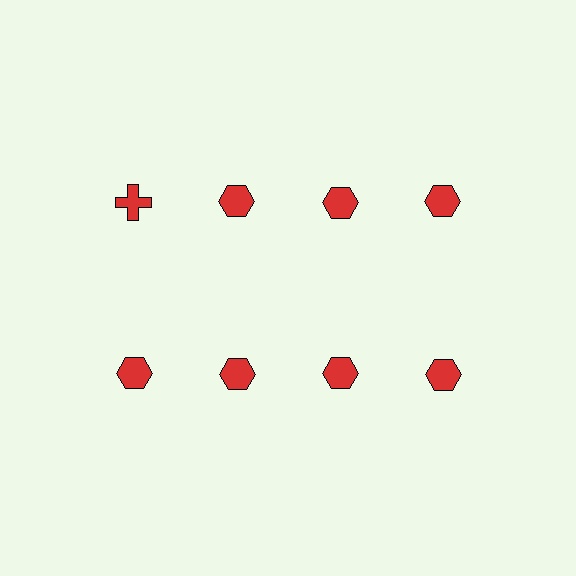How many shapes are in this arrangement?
There are 8 shapes arranged in a grid pattern.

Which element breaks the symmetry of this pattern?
The red cross in the top row, leftmost column breaks the symmetry. All other shapes are red hexagons.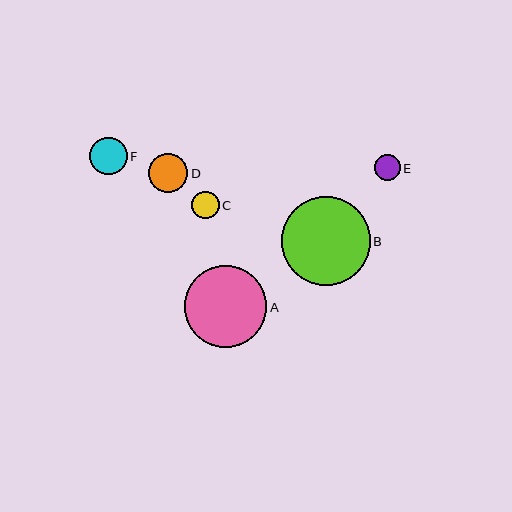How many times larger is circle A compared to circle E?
Circle A is approximately 3.2 times the size of circle E.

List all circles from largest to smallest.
From largest to smallest: B, A, D, F, C, E.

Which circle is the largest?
Circle B is the largest with a size of approximately 89 pixels.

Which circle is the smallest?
Circle E is the smallest with a size of approximately 25 pixels.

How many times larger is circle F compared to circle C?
Circle F is approximately 1.4 times the size of circle C.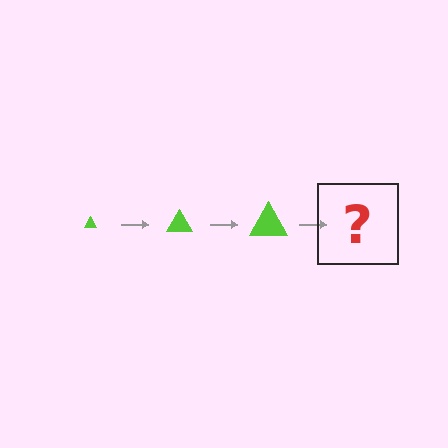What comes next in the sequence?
The next element should be a lime triangle, larger than the previous one.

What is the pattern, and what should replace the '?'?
The pattern is that the triangle gets progressively larger each step. The '?' should be a lime triangle, larger than the previous one.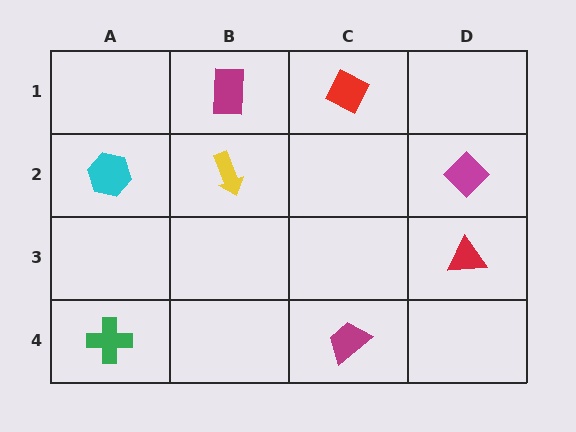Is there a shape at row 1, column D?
No, that cell is empty.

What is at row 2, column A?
A cyan hexagon.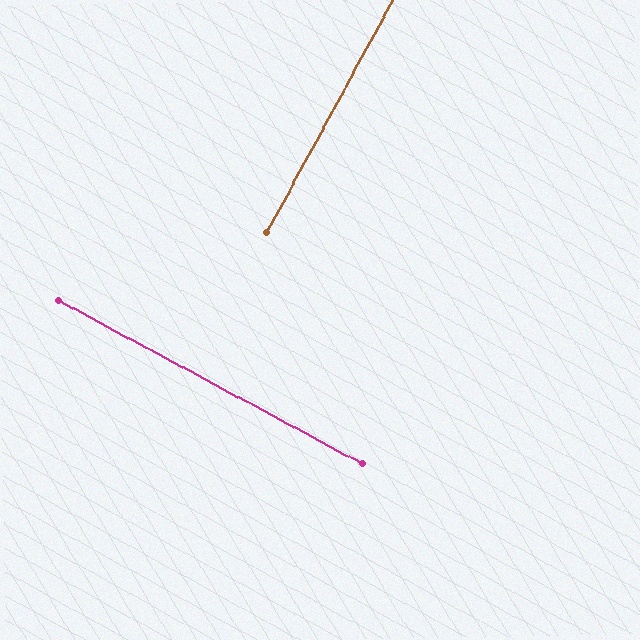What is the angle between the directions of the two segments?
Approximately 90 degrees.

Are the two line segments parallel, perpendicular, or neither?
Perpendicular — they meet at approximately 90°.